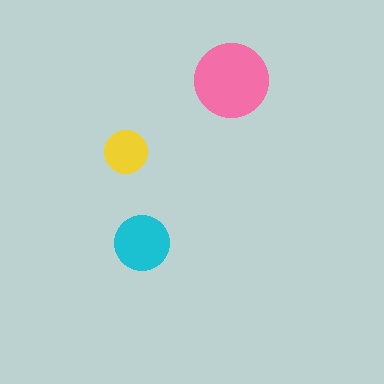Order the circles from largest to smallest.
the pink one, the cyan one, the yellow one.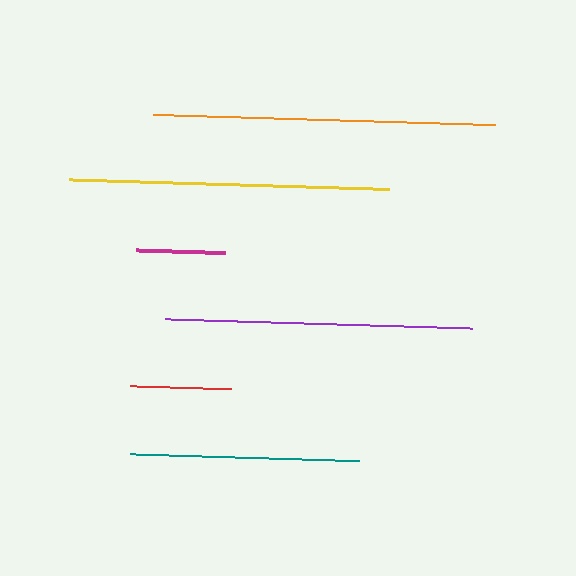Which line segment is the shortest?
The magenta line is the shortest at approximately 89 pixels.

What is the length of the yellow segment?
The yellow segment is approximately 320 pixels long.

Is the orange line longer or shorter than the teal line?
The orange line is longer than the teal line.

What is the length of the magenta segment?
The magenta segment is approximately 89 pixels long.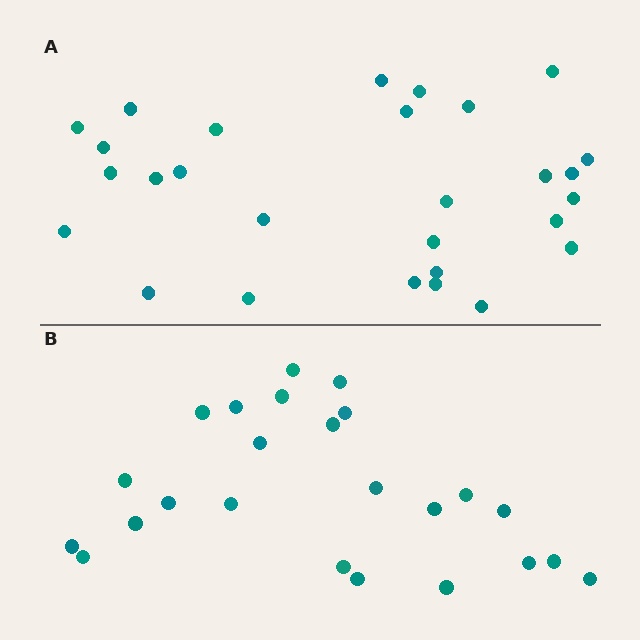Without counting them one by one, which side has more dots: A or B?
Region A (the top region) has more dots.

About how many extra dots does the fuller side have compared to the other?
Region A has about 4 more dots than region B.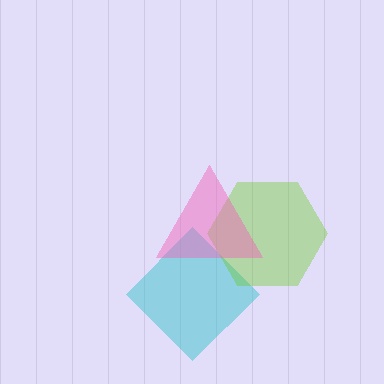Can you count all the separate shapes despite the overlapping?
Yes, there are 3 separate shapes.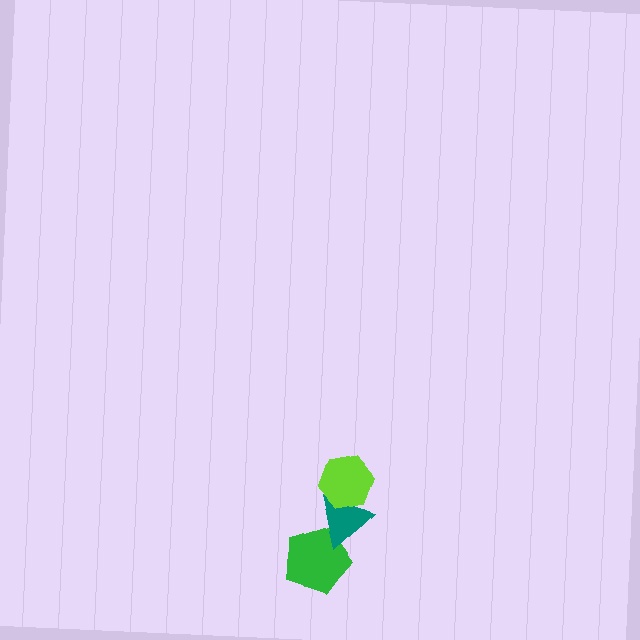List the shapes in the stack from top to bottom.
From top to bottom: the lime hexagon, the teal triangle, the green pentagon.